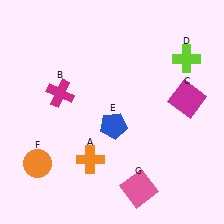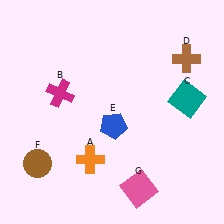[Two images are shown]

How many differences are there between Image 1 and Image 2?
There are 3 differences between the two images.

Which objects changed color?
C changed from magenta to teal. D changed from lime to brown. F changed from orange to brown.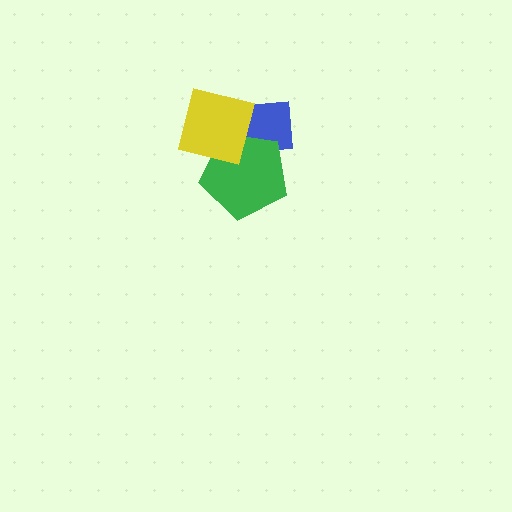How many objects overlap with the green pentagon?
2 objects overlap with the green pentagon.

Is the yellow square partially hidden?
No, no other shape covers it.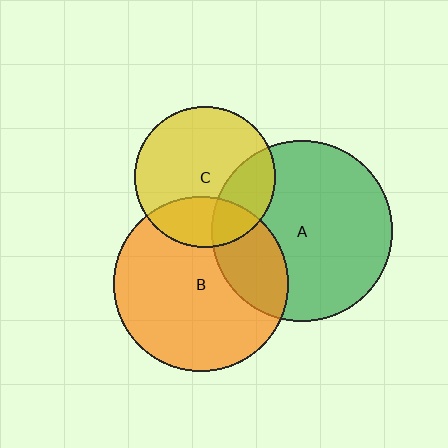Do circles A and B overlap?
Yes.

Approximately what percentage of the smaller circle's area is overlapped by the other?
Approximately 25%.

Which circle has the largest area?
Circle A (green).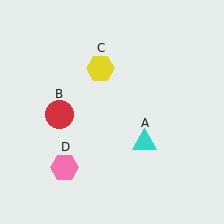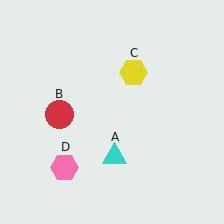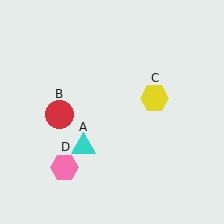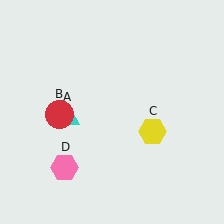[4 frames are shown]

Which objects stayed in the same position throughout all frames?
Red circle (object B) and pink hexagon (object D) remained stationary.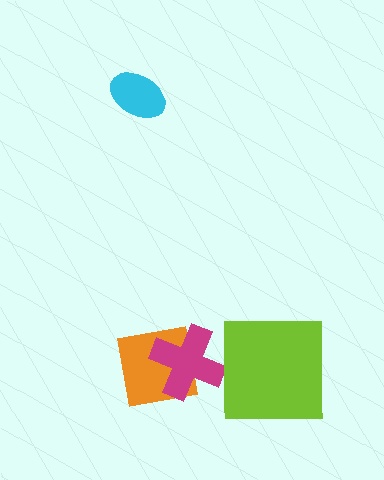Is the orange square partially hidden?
Yes, it is partially covered by another shape.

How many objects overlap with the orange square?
1 object overlaps with the orange square.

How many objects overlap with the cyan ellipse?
0 objects overlap with the cyan ellipse.